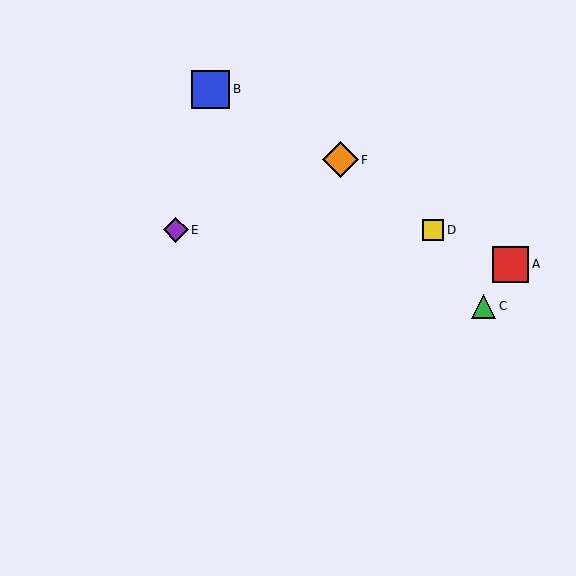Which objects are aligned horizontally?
Objects D, E are aligned horizontally.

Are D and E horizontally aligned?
Yes, both are at y≈230.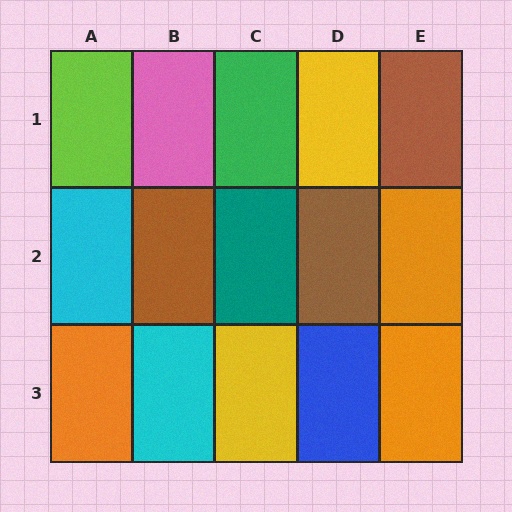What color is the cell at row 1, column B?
Pink.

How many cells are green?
1 cell is green.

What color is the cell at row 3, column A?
Orange.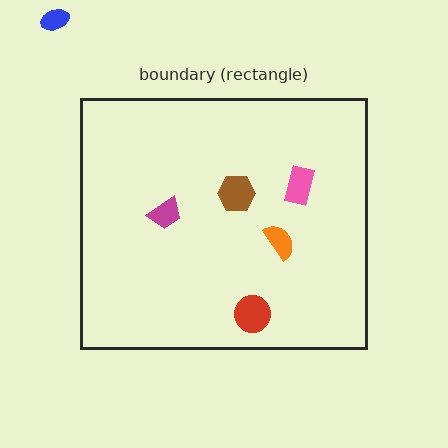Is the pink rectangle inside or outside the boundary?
Inside.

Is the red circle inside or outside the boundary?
Inside.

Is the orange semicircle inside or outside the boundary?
Inside.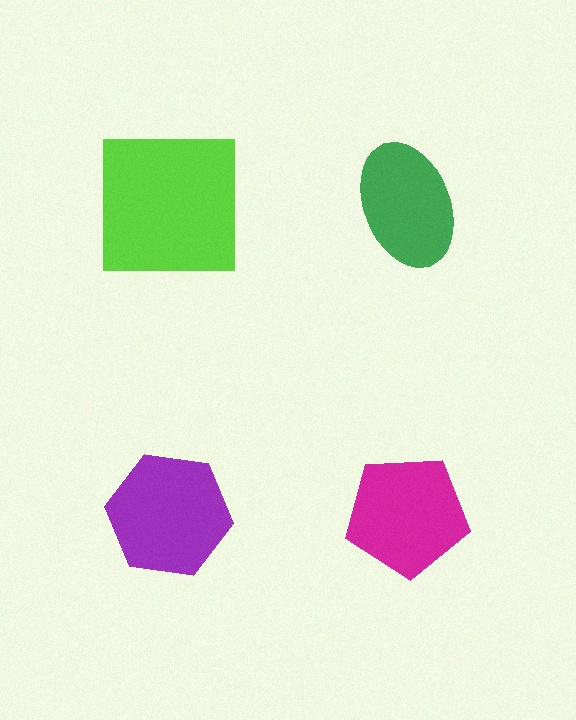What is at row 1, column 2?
A green ellipse.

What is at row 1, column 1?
A lime square.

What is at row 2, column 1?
A purple hexagon.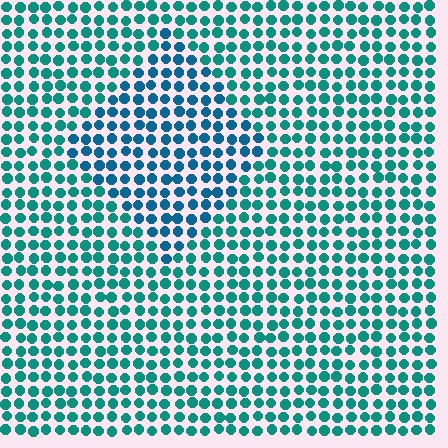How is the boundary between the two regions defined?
The boundary is defined purely by a slight shift in hue (about 28 degrees). Spacing, size, and orientation are identical on both sides.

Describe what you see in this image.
The image is filled with small teal elements in a uniform arrangement. A diamond-shaped region is visible where the elements are tinted to a slightly different hue, forming a subtle color boundary.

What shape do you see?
I see a diamond.